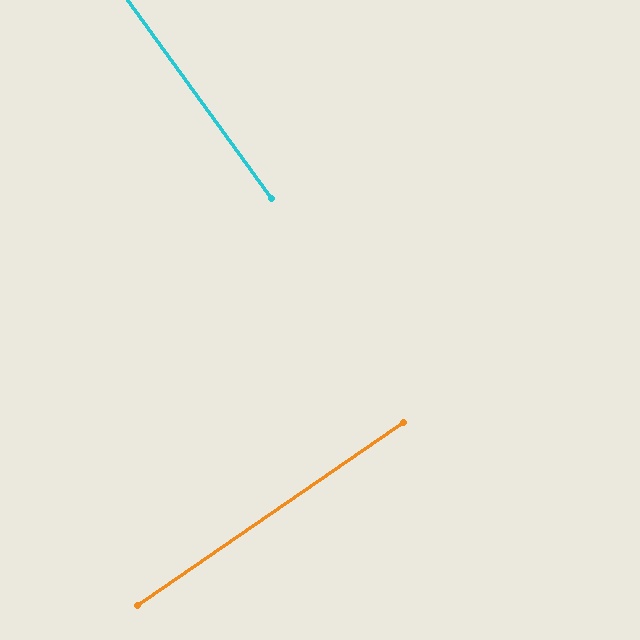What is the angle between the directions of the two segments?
Approximately 89 degrees.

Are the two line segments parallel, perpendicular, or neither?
Perpendicular — they meet at approximately 89°.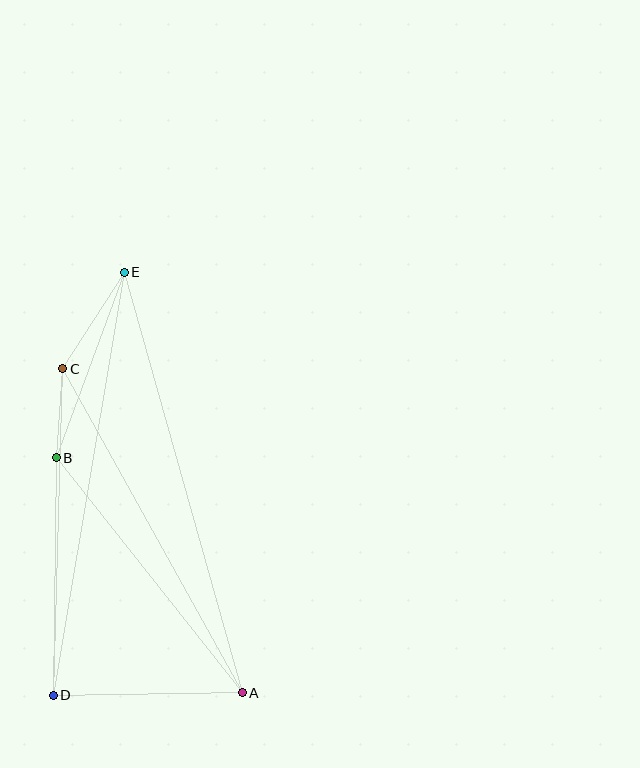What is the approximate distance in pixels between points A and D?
The distance between A and D is approximately 189 pixels.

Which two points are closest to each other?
Points B and C are closest to each other.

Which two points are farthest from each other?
Points A and E are farthest from each other.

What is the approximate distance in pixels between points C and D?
The distance between C and D is approximately 327 pixels.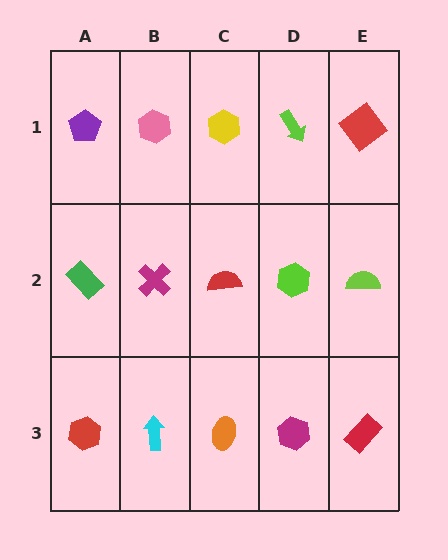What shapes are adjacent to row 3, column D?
A lime hexagon (row 2, column D), an orange ellipse (row 3, column C), a red rectangle (row 3, column E).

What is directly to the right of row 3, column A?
A cyan arrow.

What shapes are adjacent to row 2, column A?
A purple pentagon (row 1, column A), a red hexagon (row 3, column A), a magenta cross (row 2, column B).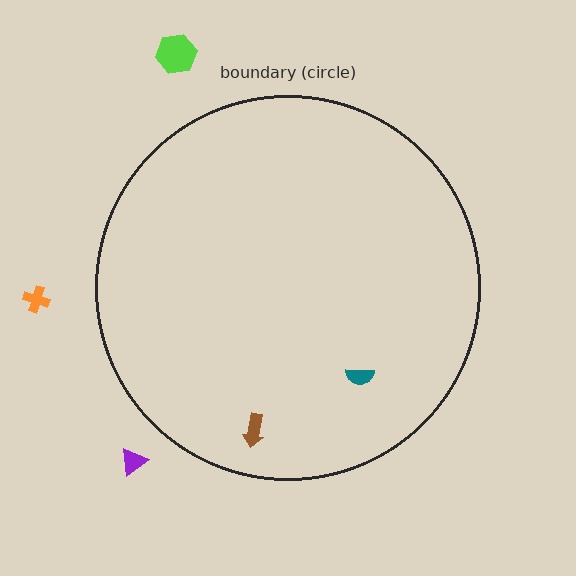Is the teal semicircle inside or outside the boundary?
Inside.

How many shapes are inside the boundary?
2 inside, 3 outside.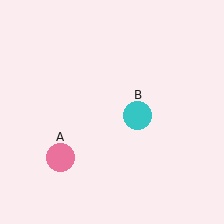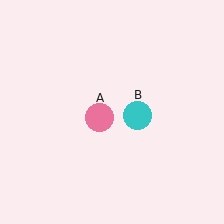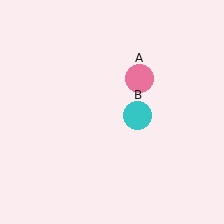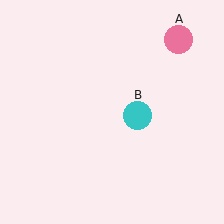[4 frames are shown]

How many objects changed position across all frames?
1 object changed position: pink circle (object A).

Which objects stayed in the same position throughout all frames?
Cyan circle (object B) remained stationary.